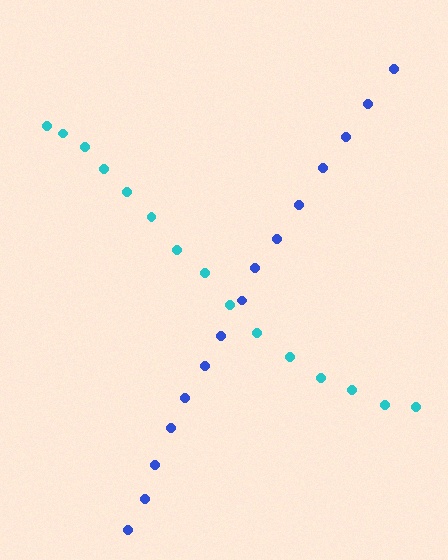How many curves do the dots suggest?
There are 2 distinct paths.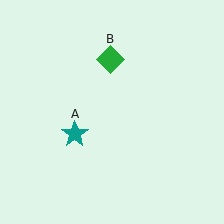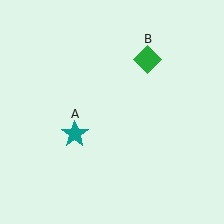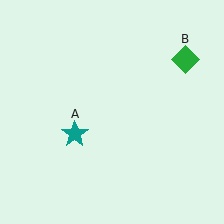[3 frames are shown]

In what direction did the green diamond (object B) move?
The green diamond (object B) moved right.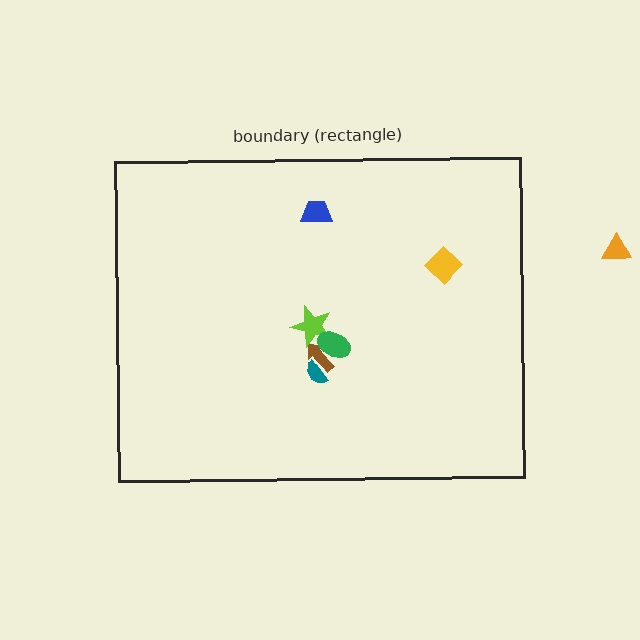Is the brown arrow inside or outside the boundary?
Inside.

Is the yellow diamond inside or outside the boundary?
Inside.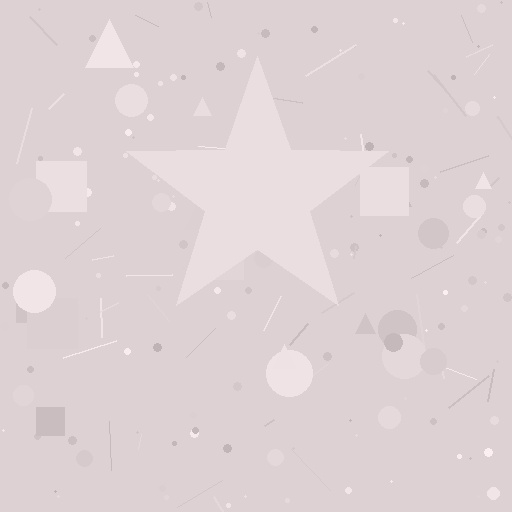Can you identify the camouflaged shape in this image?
The camouflaged shape is a star.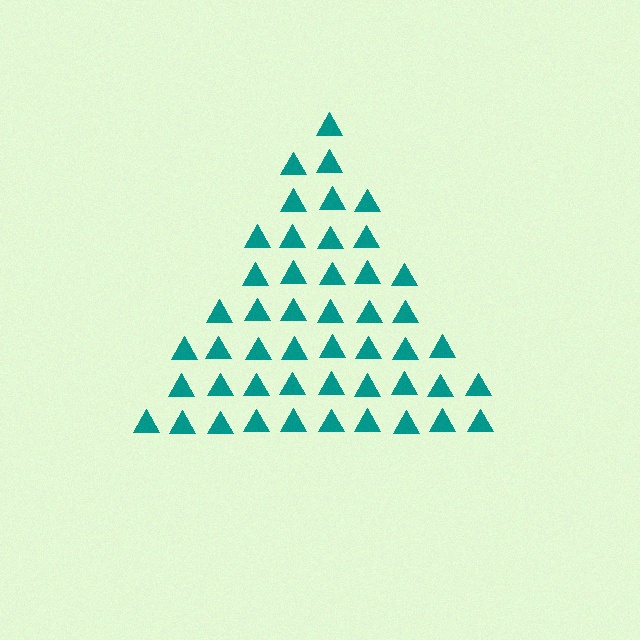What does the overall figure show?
The overall figure shows a triangle.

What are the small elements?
The small elements are triangles.